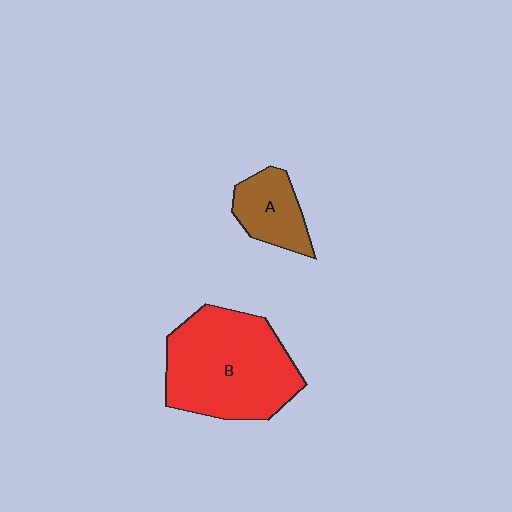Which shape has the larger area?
Shape B (red).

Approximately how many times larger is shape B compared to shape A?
Approximately 2.6 times.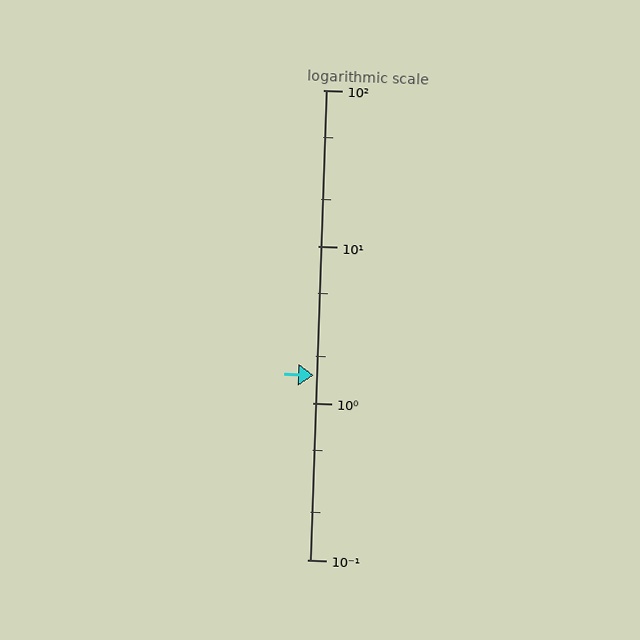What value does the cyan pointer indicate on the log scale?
The pointer indicates approximately 1.5.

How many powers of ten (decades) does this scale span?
The scale spans 3 decades, from 0.1 to 100.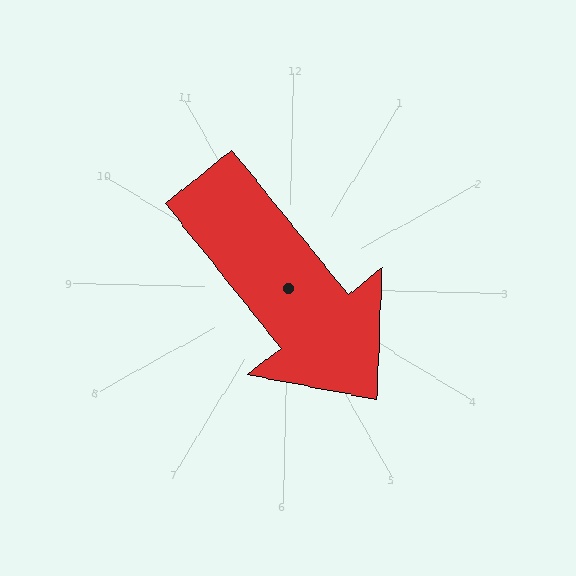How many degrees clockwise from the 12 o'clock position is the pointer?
Approximately 140 degrees.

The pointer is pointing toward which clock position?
Roughly 5 o'clock.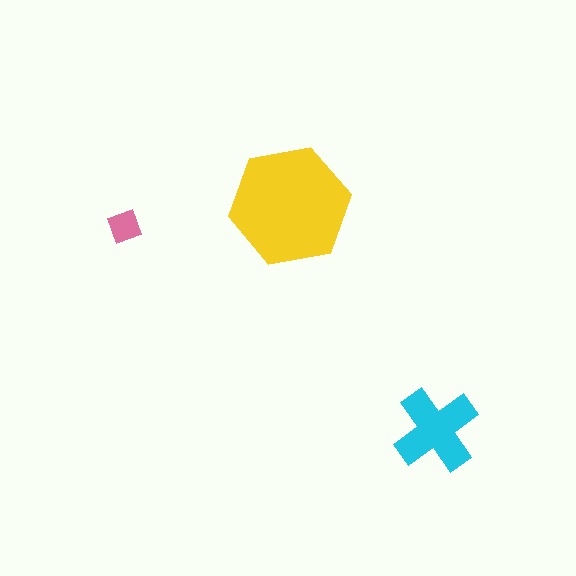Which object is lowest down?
The cyan cross is bottommost.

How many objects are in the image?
There are 3 objects in the image.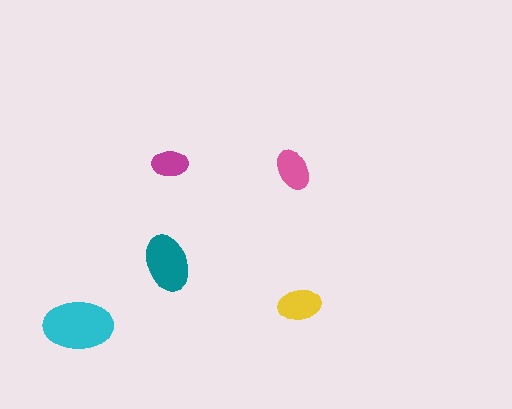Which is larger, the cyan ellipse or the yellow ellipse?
The cyan one.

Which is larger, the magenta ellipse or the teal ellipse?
The teal one.